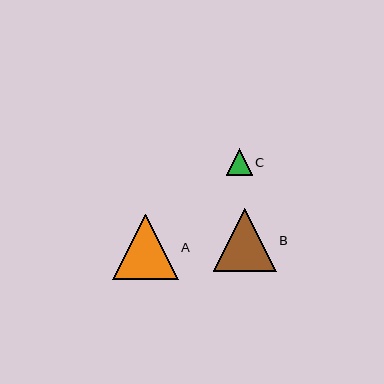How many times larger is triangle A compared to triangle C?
Triangle A is approximately 2.5 times the size of triangle C.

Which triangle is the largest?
Triangle A is the largest with a size of approximately 65 pixels.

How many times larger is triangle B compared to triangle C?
Triangle B is approximately 2.4 times the size of triangle C.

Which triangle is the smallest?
Triangle C is the smallest with a size of approximately 26 pixels.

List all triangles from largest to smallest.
From largest to smallest: A, B, C.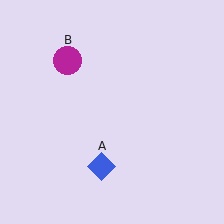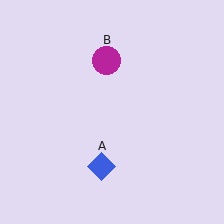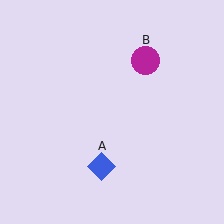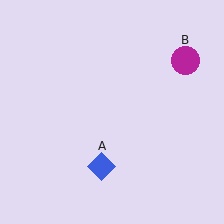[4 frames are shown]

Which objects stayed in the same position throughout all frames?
Blue diamond (object A) remained stationary.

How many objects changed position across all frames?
1 object changed position: magenta circle (object B).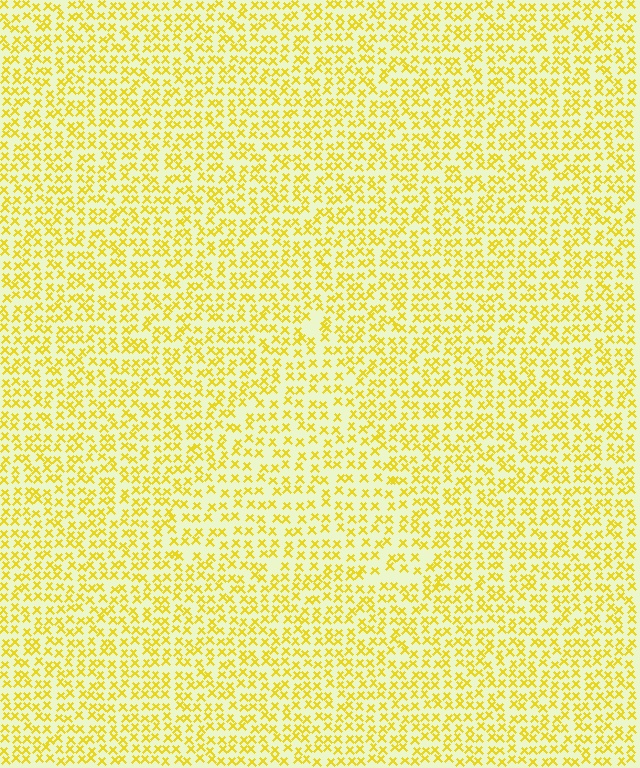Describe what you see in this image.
The image contains small yellow elements arranged at two different densities. A triangle-shaped region is visible where the elements are less densely packed than the surrounding area.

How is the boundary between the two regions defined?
The boundary is defined by a change in element density (approximately 1.4x ratio). All elements are the same color, size, and shape.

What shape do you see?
I see a triangle.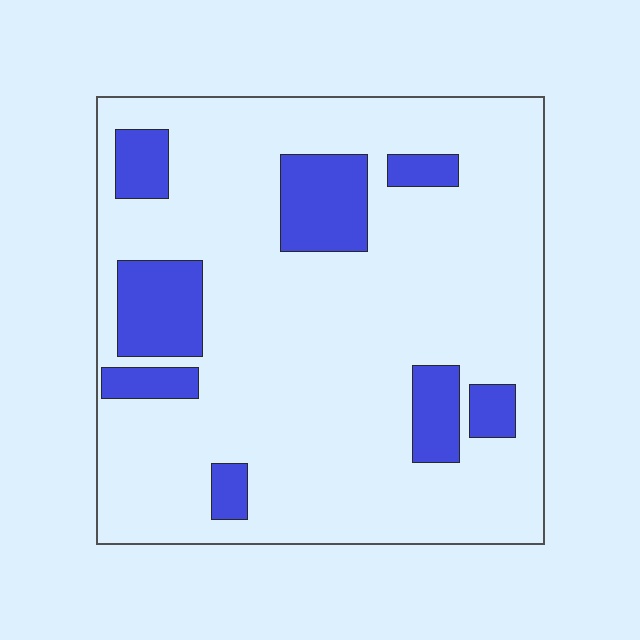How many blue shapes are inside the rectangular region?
8.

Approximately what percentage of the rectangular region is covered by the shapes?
Approximately 20%.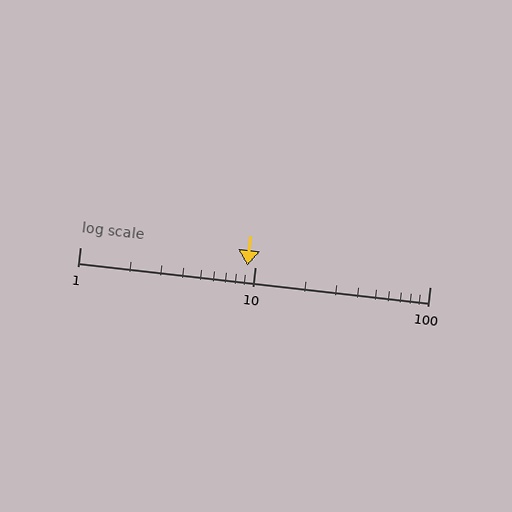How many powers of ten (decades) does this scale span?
The scale spans 2 decades, from 1 to 100.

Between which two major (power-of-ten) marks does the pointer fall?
The pointer is between 1 and 10.